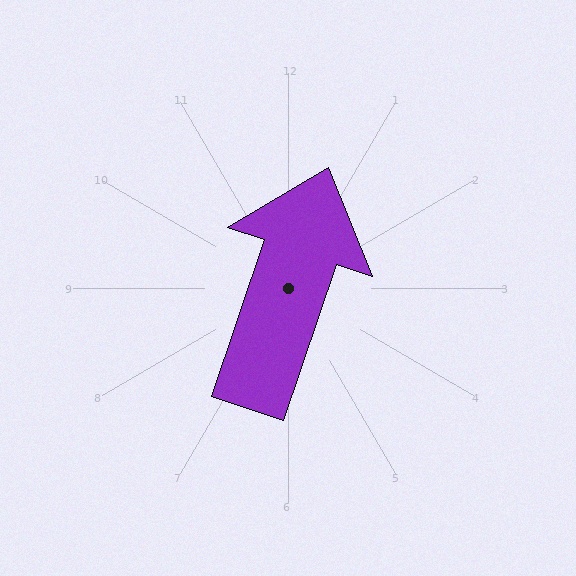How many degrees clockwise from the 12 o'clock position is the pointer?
Approximately 18 degrees.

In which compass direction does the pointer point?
North.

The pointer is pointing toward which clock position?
Roughly 1 o'clock.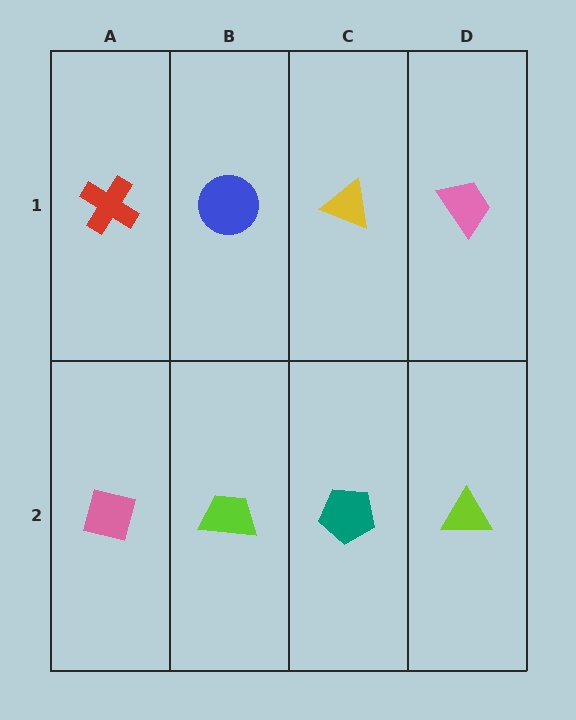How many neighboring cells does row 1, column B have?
3.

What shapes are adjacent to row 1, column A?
A pink square (row 2, column A), a blue circle (row 1, column B).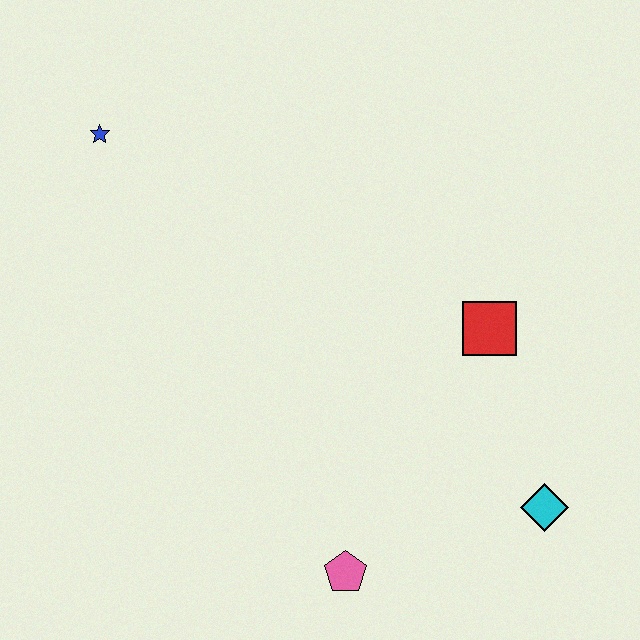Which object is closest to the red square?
The cyan diamond is closest to the red square.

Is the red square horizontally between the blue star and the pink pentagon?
No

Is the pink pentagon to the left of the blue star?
No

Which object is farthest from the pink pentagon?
The blue star is farthest from the pink pentagon.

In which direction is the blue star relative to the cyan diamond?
The blue star is to the left of the cyan diamond.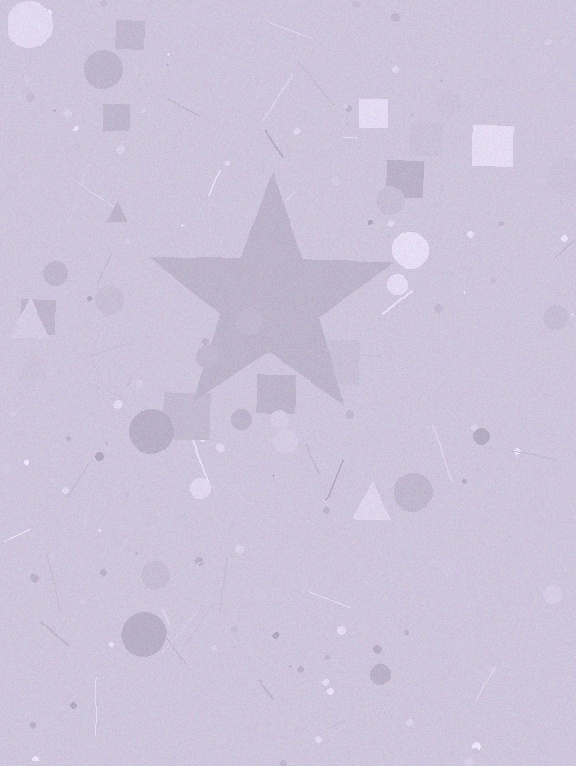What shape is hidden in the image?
A star is hidden in the image.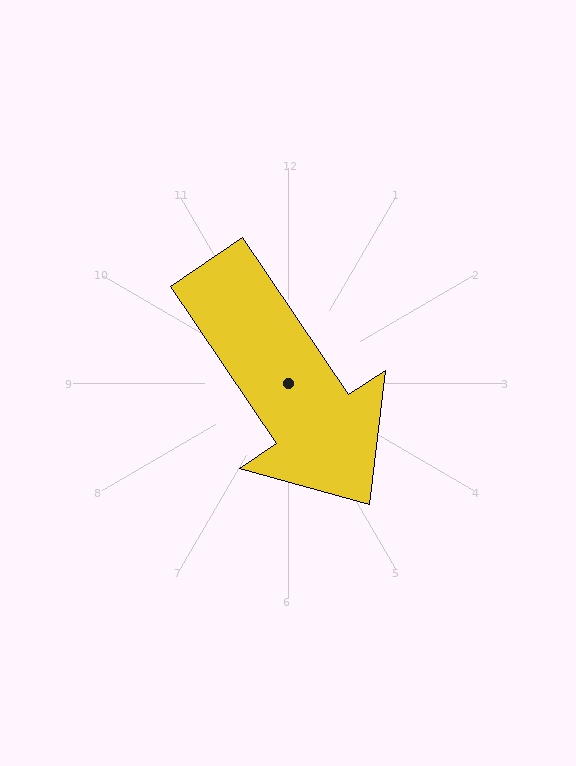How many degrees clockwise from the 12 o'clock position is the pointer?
Approximately 146 degrees.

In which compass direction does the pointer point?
Southeast.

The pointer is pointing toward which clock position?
Roughly 5 o'clock.